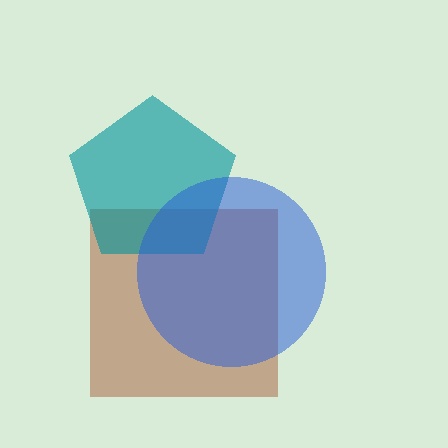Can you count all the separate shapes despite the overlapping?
Yes, there are 3 separate shapes.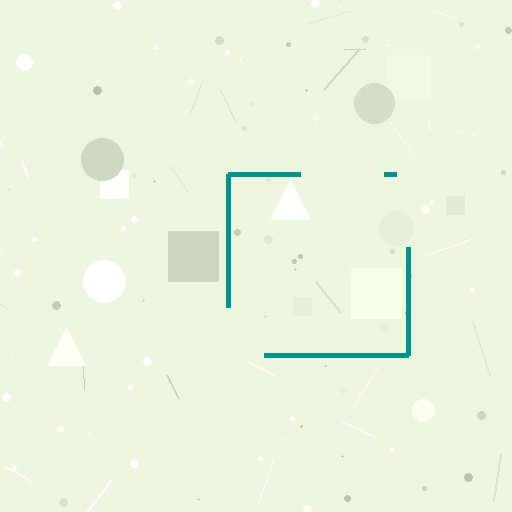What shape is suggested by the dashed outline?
The dashed outline suggests a square.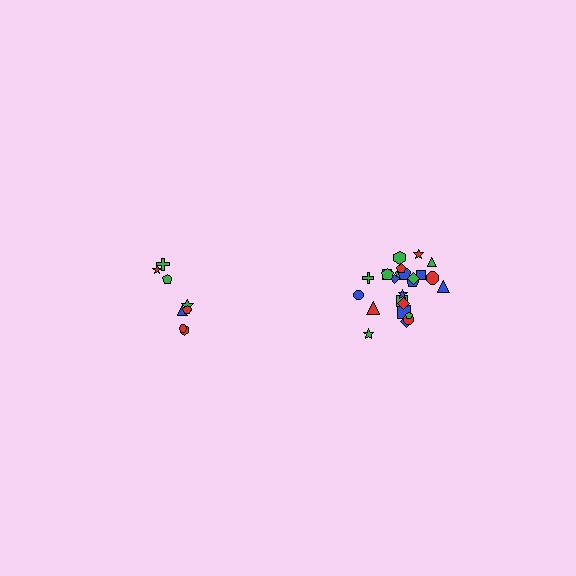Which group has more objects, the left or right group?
The right group.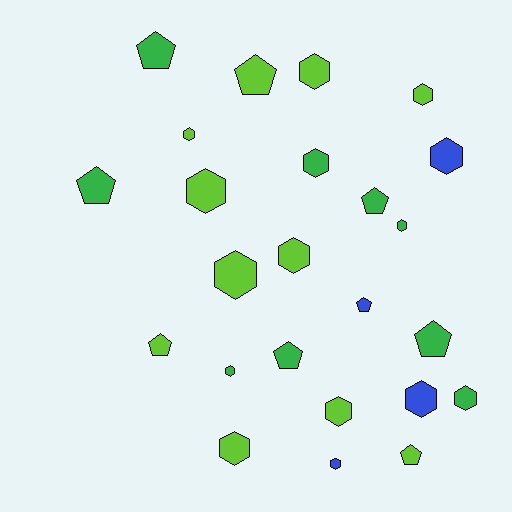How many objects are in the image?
There are 24 objects.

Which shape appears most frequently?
Hexagon, with 15 objects.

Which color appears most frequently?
Lime, with 11 objects.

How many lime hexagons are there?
There are 8 lime hexagons.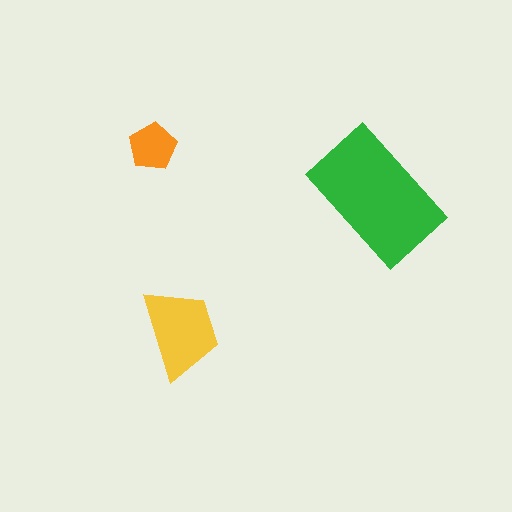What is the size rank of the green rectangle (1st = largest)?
1st.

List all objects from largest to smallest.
The green rectangle, the yellow trapezoid, the orange pentagon.